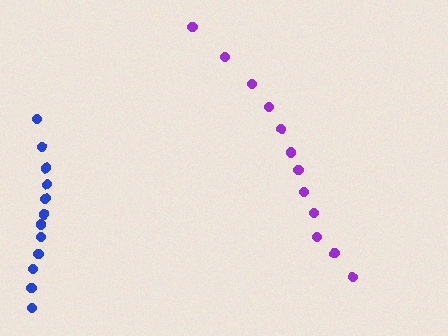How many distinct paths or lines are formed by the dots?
There are 2 distinct paths.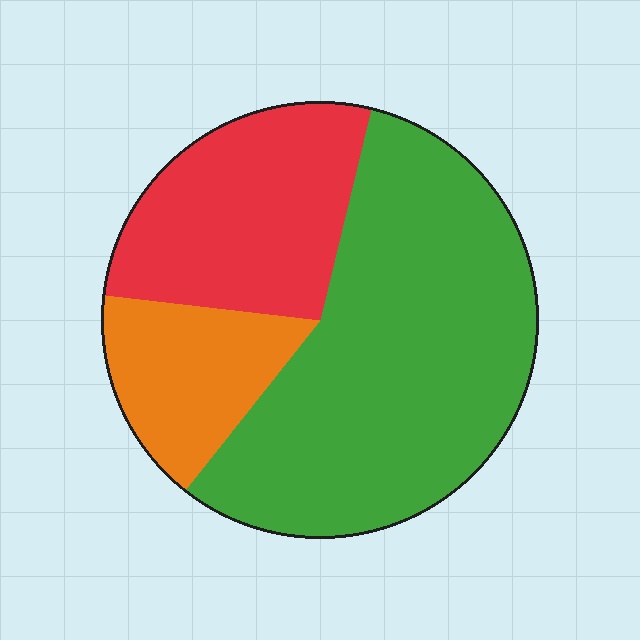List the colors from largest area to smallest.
From largest to smallest: green, red, orange.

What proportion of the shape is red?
Red takes up between a sixth and a third of the shape.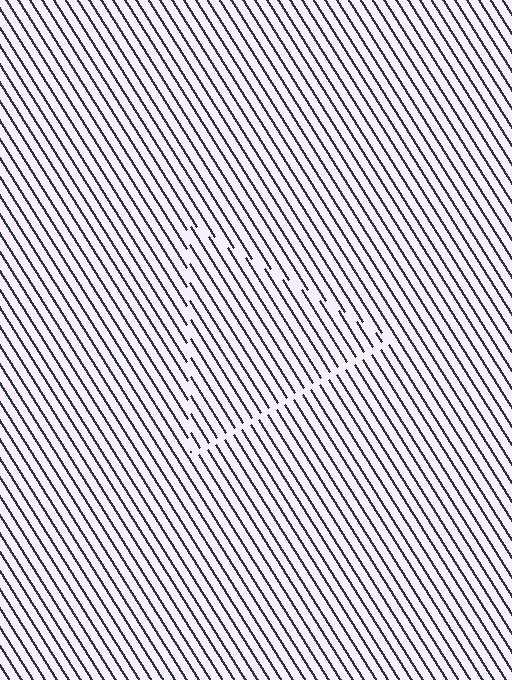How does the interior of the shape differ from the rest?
The interior of the shape contains the same grating, shifted by half a period — the contour is defined by the phase discontinuity where line-ends from the inner and outer gratings abut.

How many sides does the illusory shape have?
3 sides — the line-ends trace a triangle.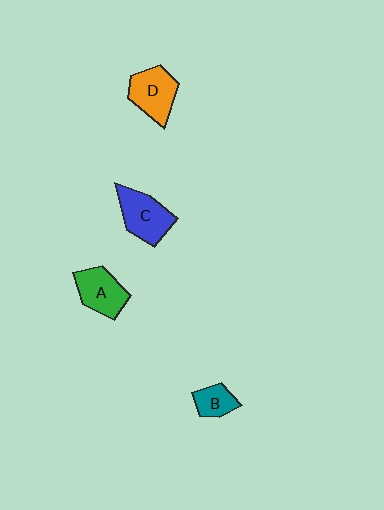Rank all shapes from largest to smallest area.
From largest to smallest: C (blue), D (orange), A (green), B (teal).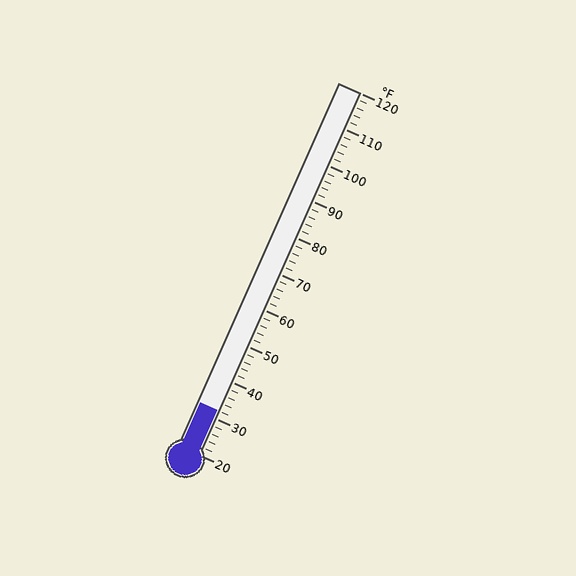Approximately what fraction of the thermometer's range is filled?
The thermometer is filled to approximately 10% of its range.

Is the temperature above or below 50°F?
The temperature is below 50°F.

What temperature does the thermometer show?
The thermometer shows approximately 32°F.